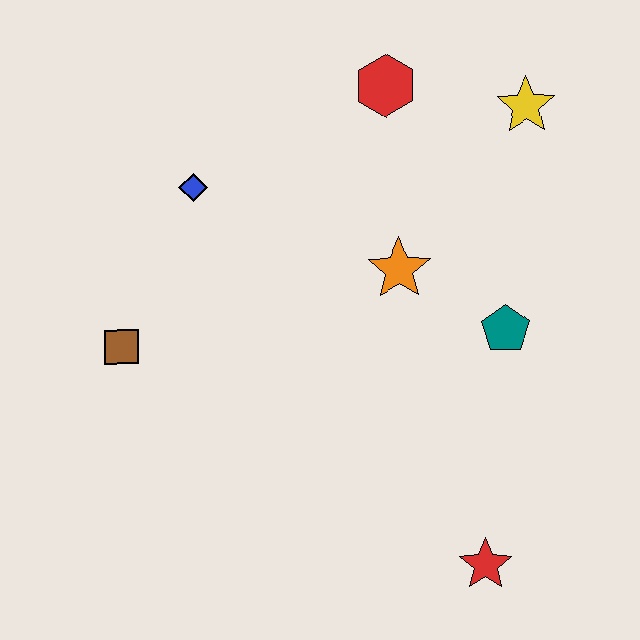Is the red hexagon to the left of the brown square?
No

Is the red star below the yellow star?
Yes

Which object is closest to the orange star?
The teal pentagon is closest to the orange star.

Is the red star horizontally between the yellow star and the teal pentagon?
No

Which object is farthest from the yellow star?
The brown square is farthest from the yellow star.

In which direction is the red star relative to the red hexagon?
The red star is below the red hexagon.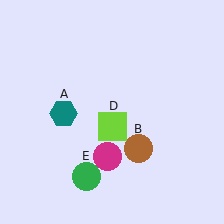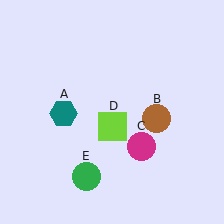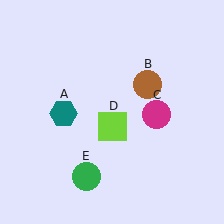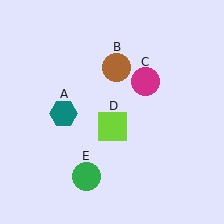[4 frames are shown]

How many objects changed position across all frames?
2 objects changed position: brown circle (object B), magenta circle (object C).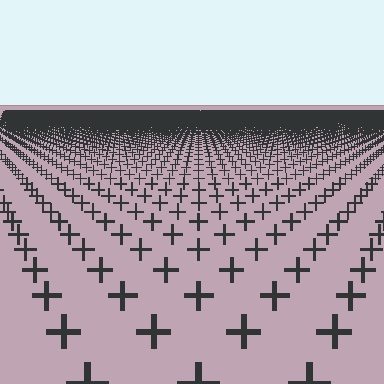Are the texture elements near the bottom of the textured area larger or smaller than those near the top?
Larger. Near the bottom, elements are closer to the viewer and appear at a bigger on-screen size.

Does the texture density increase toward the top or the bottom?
Density increases toward the top.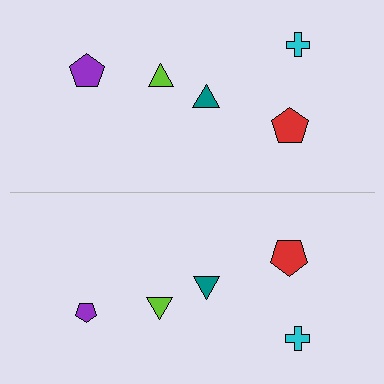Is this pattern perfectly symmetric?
No, the pattern is not perfectly symmetric. The purple pentagon on the bottom side has a different size than its mirror counterpart.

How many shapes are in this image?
There are 10 shapes in this image.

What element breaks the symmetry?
The purple pentagon on the bottom side has a different size than its mirror counterpart.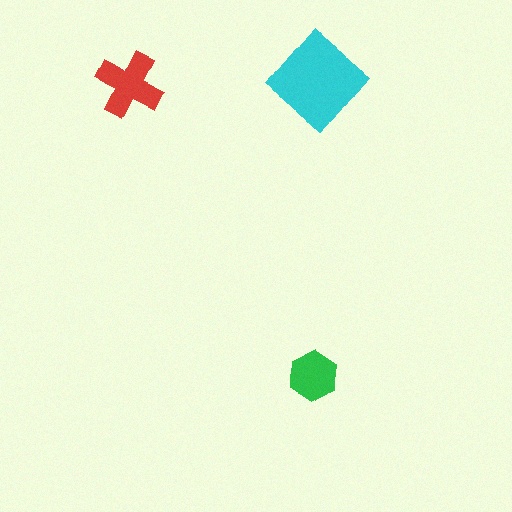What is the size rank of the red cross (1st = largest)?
2nd.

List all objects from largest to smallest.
The cyan diamond, the red cross, the green hexagon.